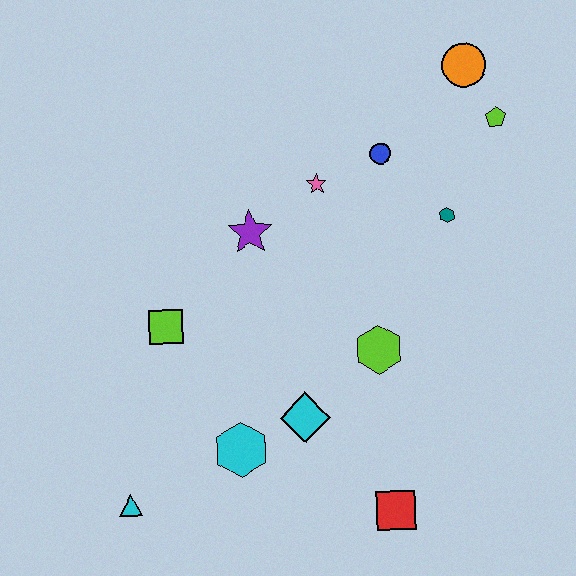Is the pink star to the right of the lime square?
Yes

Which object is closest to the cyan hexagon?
The cyan diamond is closest to the cyan hexagon.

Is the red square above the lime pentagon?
No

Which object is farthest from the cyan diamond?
The orange circle is farthest from the cyan diamond.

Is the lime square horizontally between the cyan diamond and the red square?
No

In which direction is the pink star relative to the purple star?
The pink star is to the right of the purple star.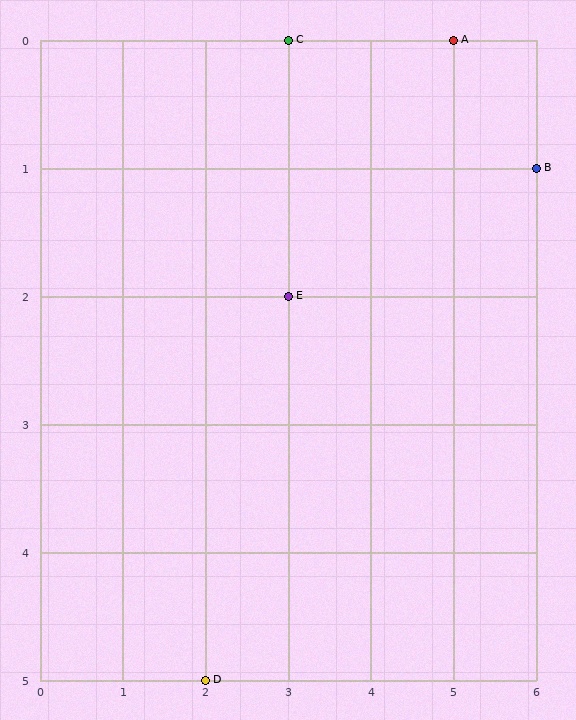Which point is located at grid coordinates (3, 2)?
Point E is at (3, 2).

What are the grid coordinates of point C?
Point C is at grid coordinates (3, 0).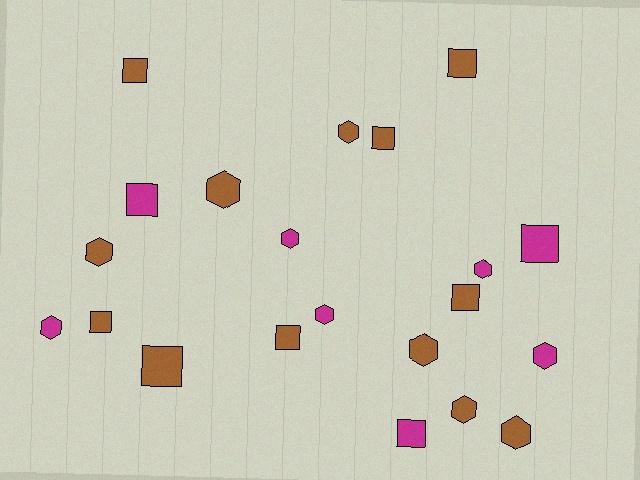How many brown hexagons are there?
There are 6 brown hexagons.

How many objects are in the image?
There are 21 objects.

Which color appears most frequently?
Brown, with 13 objects.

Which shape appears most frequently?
Hexagon, with 11 objects.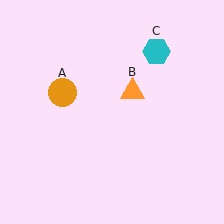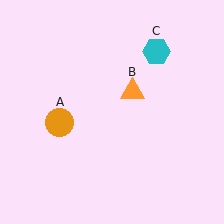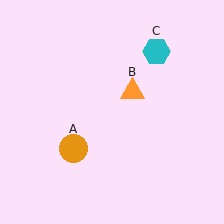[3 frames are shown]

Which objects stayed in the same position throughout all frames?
Orange triangle (object B) and cyan hexagon (object C) remained stationary.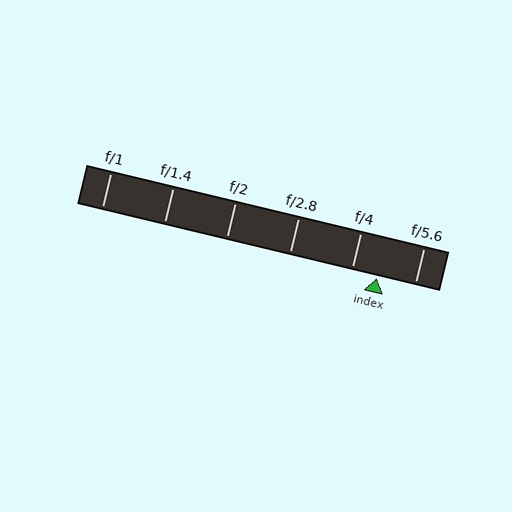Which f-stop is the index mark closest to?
The index mark is closest to f/4.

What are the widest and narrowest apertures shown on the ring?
The widest aperture shown is f/1 and the narrowest is f/5.6.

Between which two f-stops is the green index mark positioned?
The index mark is between f/4 and f/5.6.